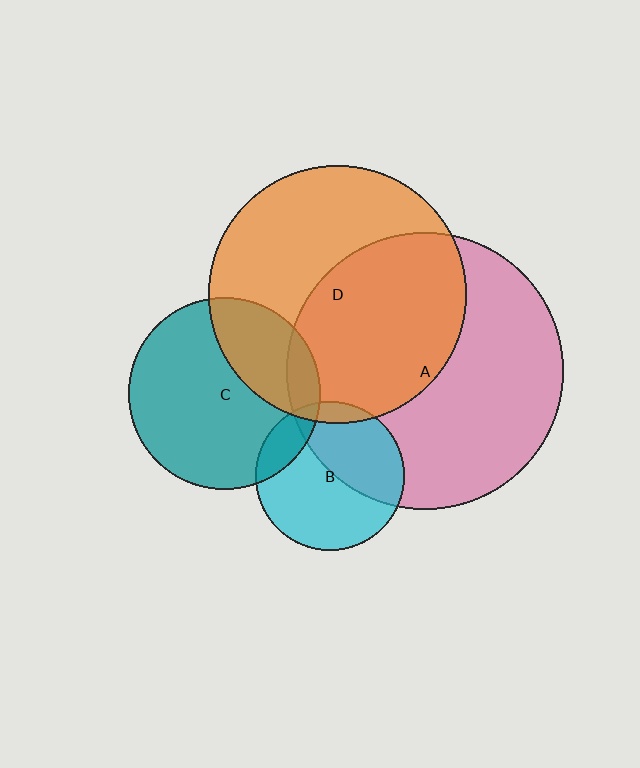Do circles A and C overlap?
Yes.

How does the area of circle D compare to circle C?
Approximately 1.8 times.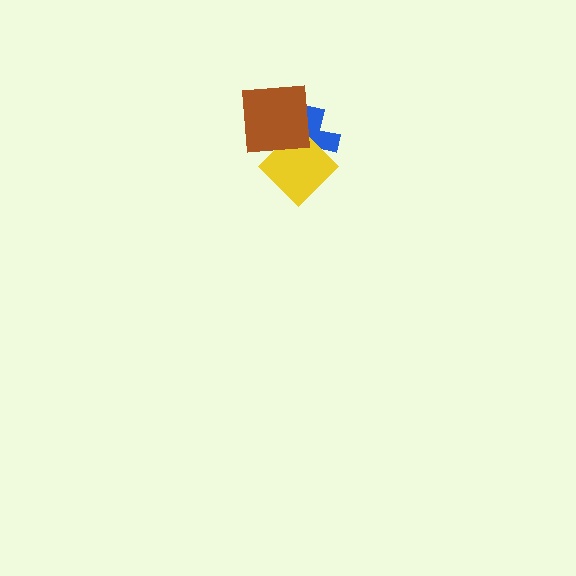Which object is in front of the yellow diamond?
The brown square is in front of the yellow diamond.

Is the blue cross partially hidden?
Yes, it is partially covered by another shape.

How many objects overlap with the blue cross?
2 objects overlap with the blue cross.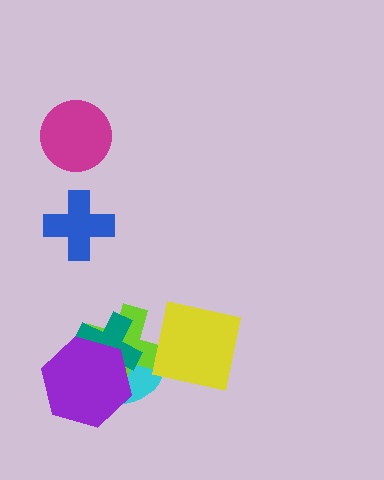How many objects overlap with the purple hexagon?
3 objects overlap with the purple hexagon.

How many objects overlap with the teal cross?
3 objects overlap with the teal cross.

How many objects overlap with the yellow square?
0 objects overlap with the yellow square.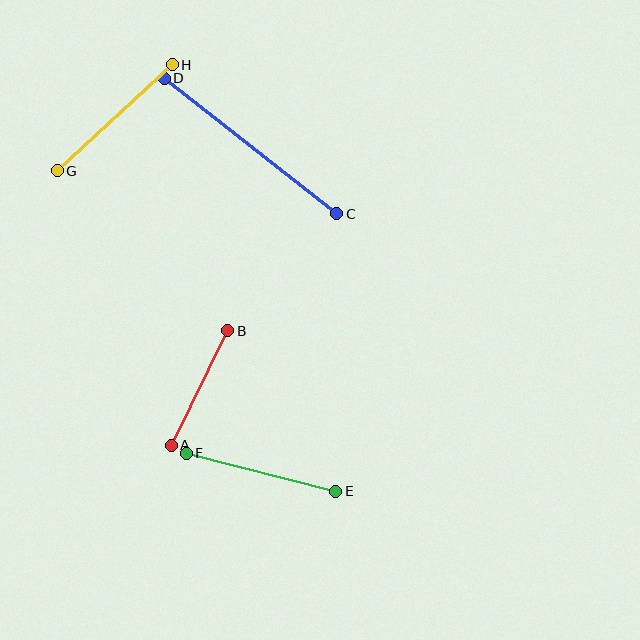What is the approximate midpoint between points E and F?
The midpoint is at approximately (261, 472) pixels.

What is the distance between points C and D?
The distance is approximately 220 pixels.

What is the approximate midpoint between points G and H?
The midpoint is at approximately (115, 118) pixels.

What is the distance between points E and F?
The distance is approximately 154 pixels.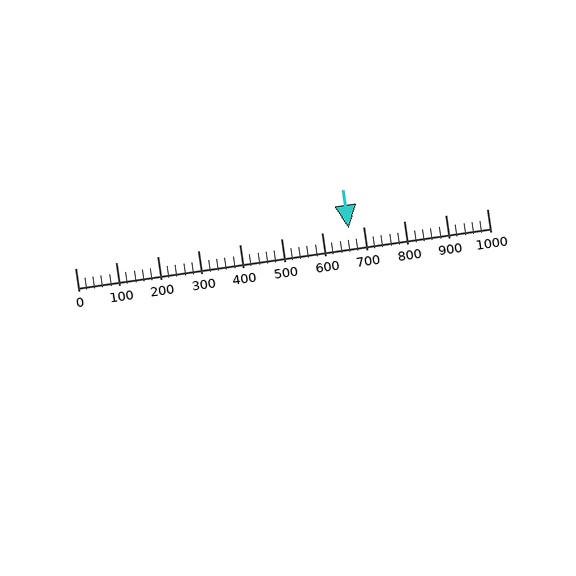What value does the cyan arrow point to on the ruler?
The cyan arrow points to approximately 665.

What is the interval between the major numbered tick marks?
The major tick marks are spaced 100 units apart.